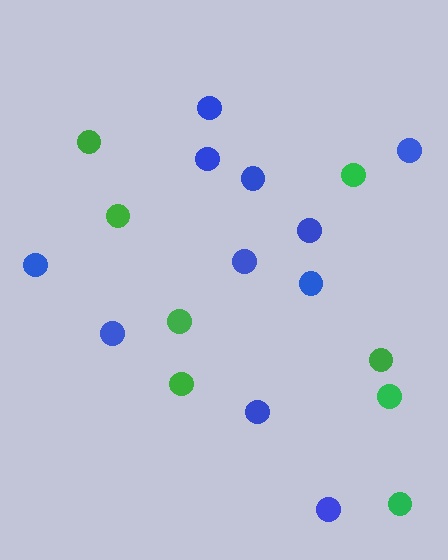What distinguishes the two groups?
There are 2 groups: one group of green circles (8) and one group of blue circles (11).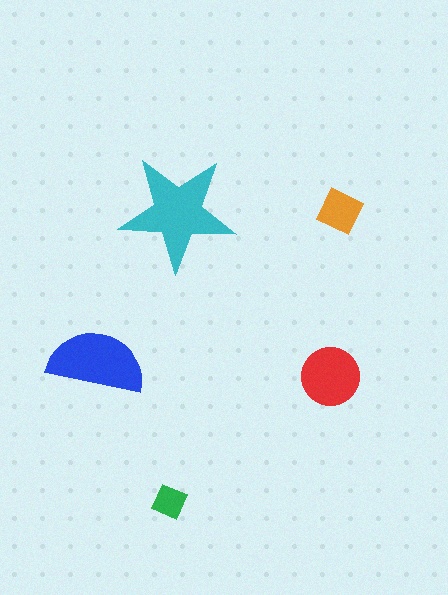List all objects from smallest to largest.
The green square, the orange diamond, the red circle, the blue semicircle, the cyan star.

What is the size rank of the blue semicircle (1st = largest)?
2nd.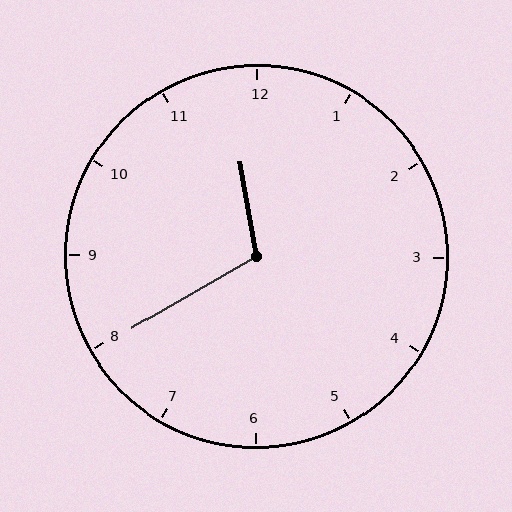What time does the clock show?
11:40.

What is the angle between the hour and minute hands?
Approximately 110 degrees.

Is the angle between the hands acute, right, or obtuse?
It is obtuse.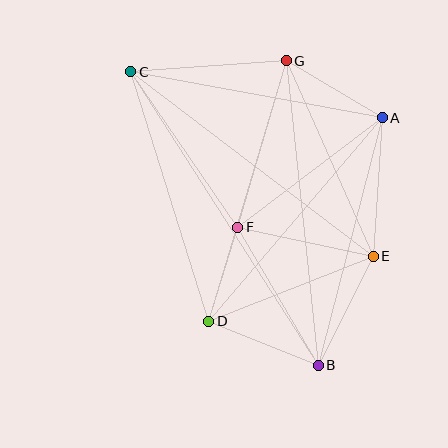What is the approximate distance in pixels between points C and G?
The distance between C and G is approximately 156 pixels.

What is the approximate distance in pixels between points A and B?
The distance between A and B is approximately 256 pixels.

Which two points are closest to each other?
Points D and F are closest to each other.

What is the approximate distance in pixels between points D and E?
The distance between D and E is approximately 177 pixels.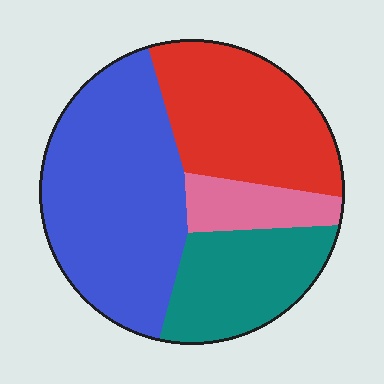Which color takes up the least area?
Pink, at roughly 10%.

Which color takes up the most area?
Blue, at roughly 40%.